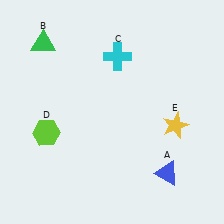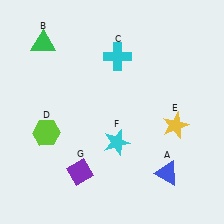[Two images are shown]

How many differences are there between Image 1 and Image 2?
There are 2 differences between the two images.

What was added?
A cyan star (F), a purple diamond (G) were added in Image 2.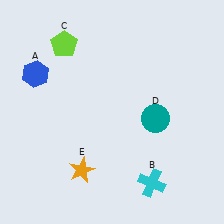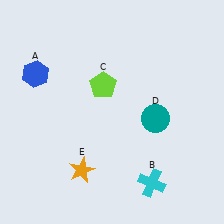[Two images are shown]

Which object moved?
The lime pentagon (C) moved down.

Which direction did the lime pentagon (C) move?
The lime pentagon (C) moved down.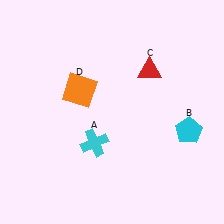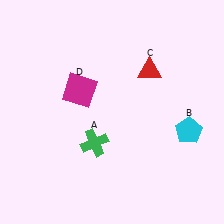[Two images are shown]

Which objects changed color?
A changed from cyan to green. D changed from orange to magenta.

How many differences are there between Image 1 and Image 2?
There are 2 differences between the two images.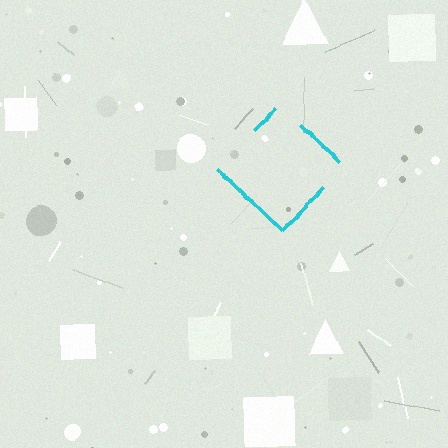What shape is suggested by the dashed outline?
The dashed outline suggests a diamond.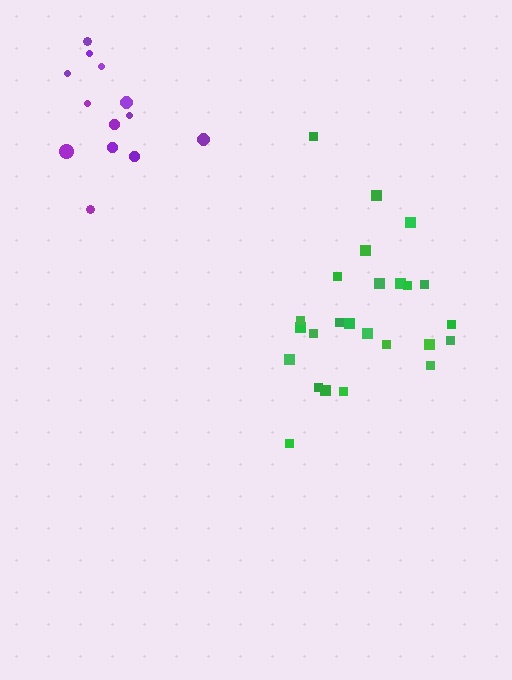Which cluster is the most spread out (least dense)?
Green.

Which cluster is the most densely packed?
Purple.